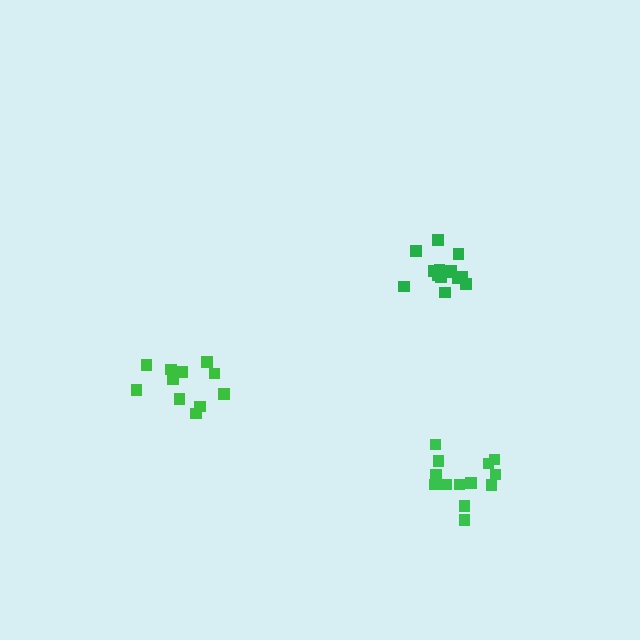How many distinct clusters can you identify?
There are 3 distinct clusters.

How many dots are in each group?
Group 1: 13 dots, Group 2: 14 dots, Group 3: 11 dots (38 total).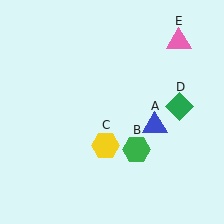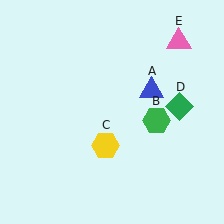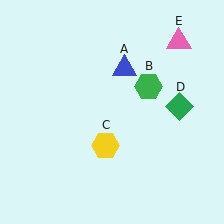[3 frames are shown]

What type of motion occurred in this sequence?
The blue triangle (object A), green hexagon (object B) rotated counterclockwise around the center of the scene.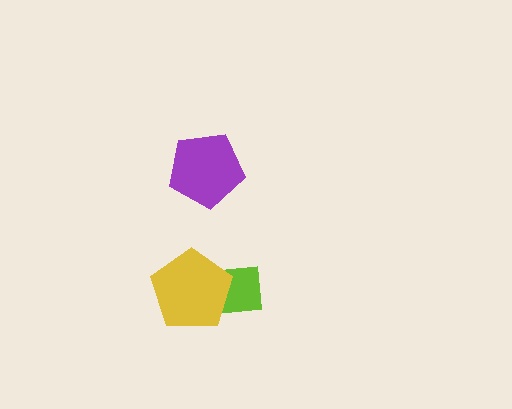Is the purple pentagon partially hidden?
No, no other shape covers it.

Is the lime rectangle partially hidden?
Yes, it is partially covered by another shape.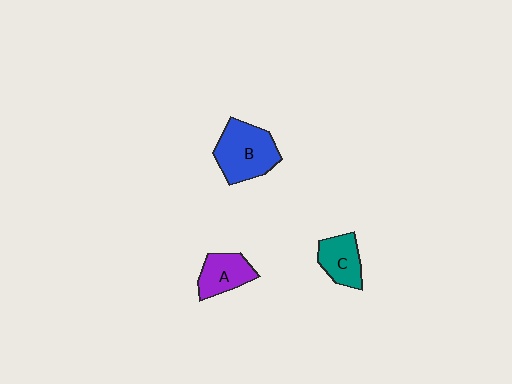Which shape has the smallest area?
Shape C (teal).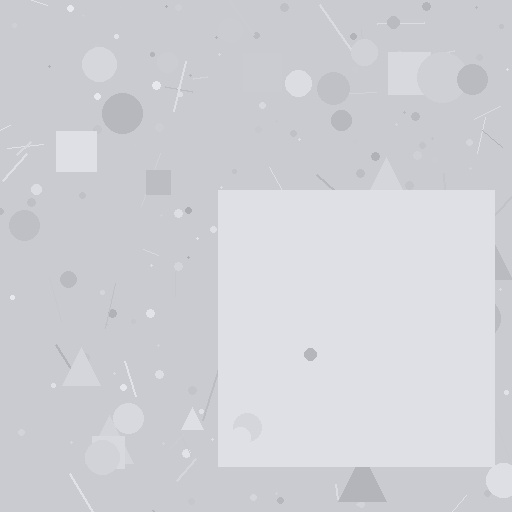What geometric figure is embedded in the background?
A square is embedded in the background.